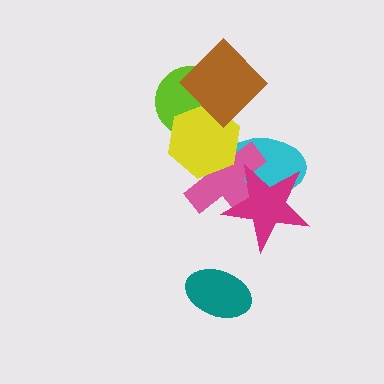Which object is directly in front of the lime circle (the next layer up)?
The yellow hexagon is directly in front of the lime circle.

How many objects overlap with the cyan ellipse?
3 objects overlap with the cyan ellipse.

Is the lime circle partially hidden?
Yes, it is partially covered by another shape.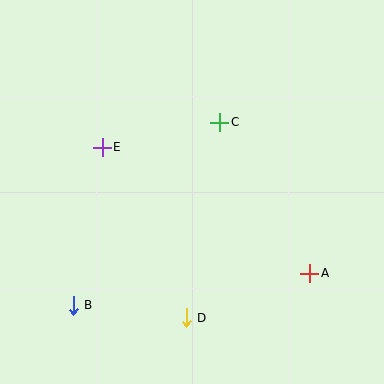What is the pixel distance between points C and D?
The distance between C and D is 199 pixels.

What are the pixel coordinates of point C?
Point C is at (220, 122).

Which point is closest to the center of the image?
Point C at (220, 122) is closest to the center.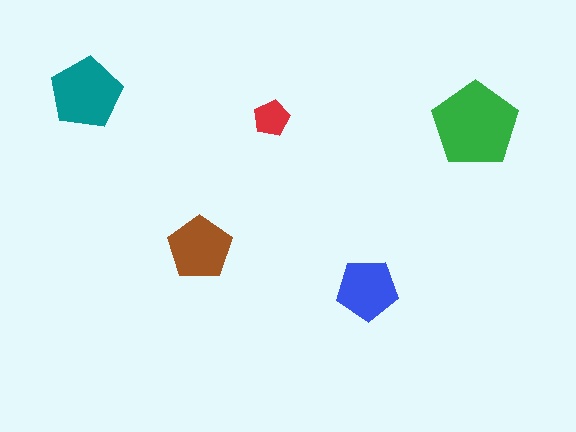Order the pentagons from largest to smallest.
the green one, the teal one, the brown one, the blue one, the red one.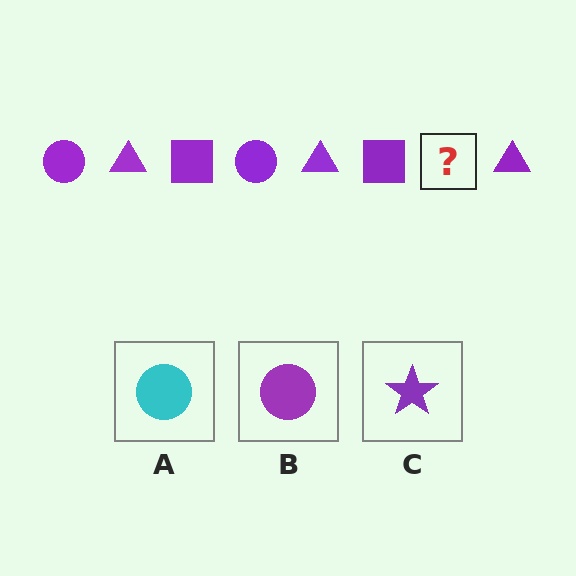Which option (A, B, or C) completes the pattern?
B.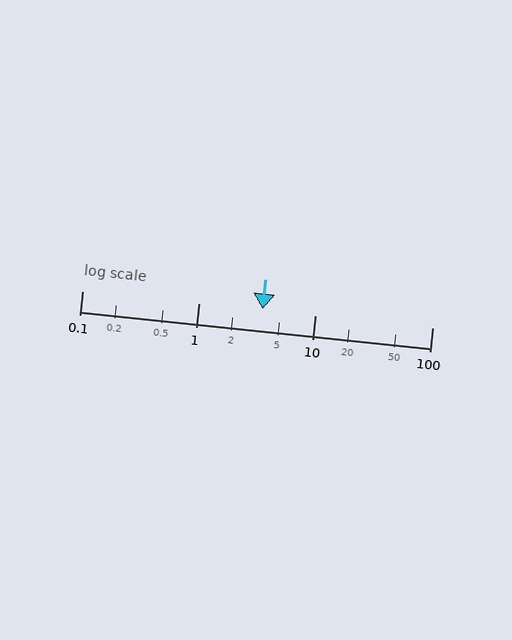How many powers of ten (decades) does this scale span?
The scale spans 3 decades, from 0.1 to 100.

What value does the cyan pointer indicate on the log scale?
The pointer indicates approximately 3.5.